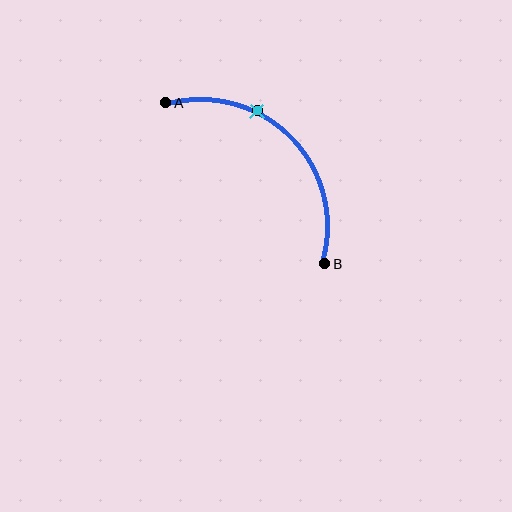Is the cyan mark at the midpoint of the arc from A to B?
No. The cyan mark lies on the arc but is closer to endpoint A. The arc midpoint would be at the point on the curve equidistant along the arc from both A and B.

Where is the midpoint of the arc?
The arc midpoint is the point on the curve farthest from the straight line joining A and B. It sits above and to the right of that line.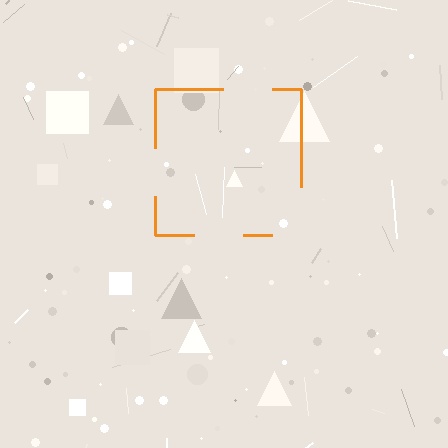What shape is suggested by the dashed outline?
The dashed outline suggests a square.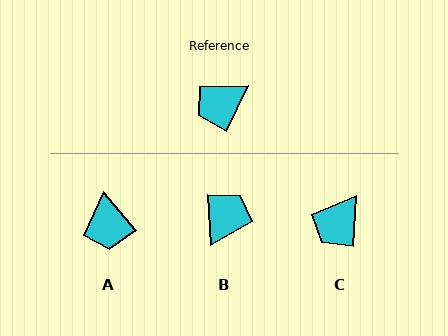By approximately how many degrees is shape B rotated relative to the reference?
Approximately 151 degrees clockwise.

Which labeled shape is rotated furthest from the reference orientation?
B, about 151 degrees away.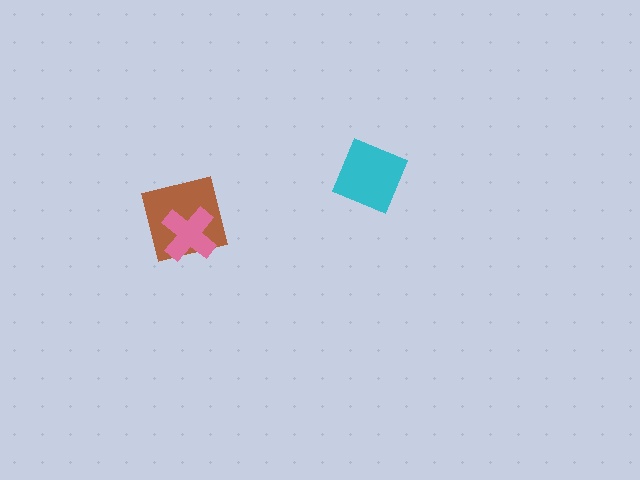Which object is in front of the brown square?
The pink cross is in front of the brown square.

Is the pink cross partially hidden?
No, no other shape covers it.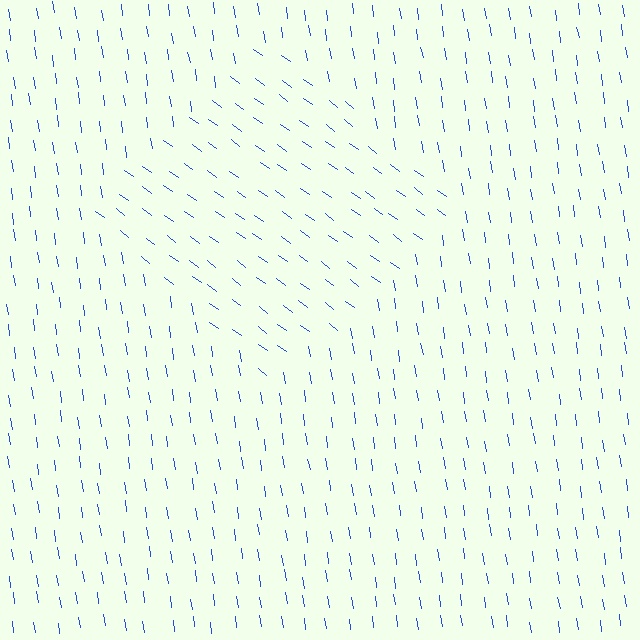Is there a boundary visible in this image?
Yes, there is a texture boundary formed by a change in line orientation.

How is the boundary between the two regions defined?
The boundary is defined purely by a change in line orientation (approximately 45 degrees difference). All lines are the same color and thickness.